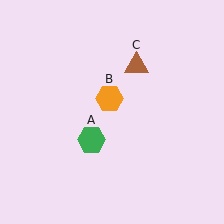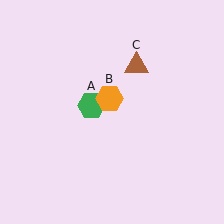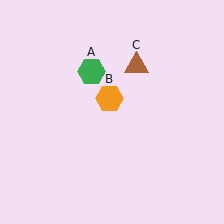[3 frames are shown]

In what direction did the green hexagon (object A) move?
The green hexagon (object A) moved up.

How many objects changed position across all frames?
1 object changed position: green hexagon (object A).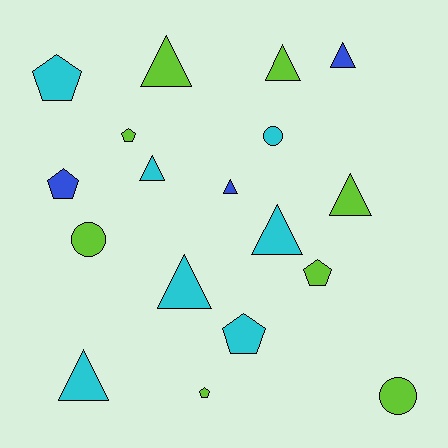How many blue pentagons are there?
There is 1 blue pentagon.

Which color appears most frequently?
Lime, with 8 objects.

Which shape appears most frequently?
Triangle, with 9 objects.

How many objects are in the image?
There are 18 objects.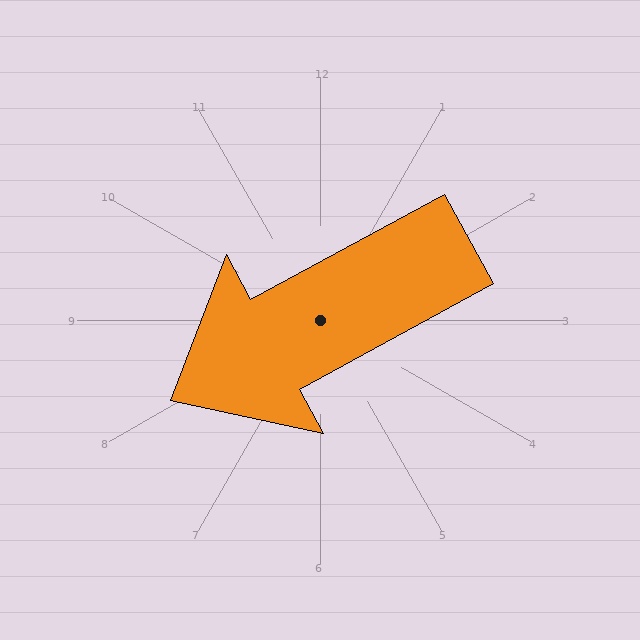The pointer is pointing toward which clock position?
Roughly 8 o'clock.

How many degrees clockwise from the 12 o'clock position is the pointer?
Approximately 242 degrees.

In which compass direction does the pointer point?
Southwest.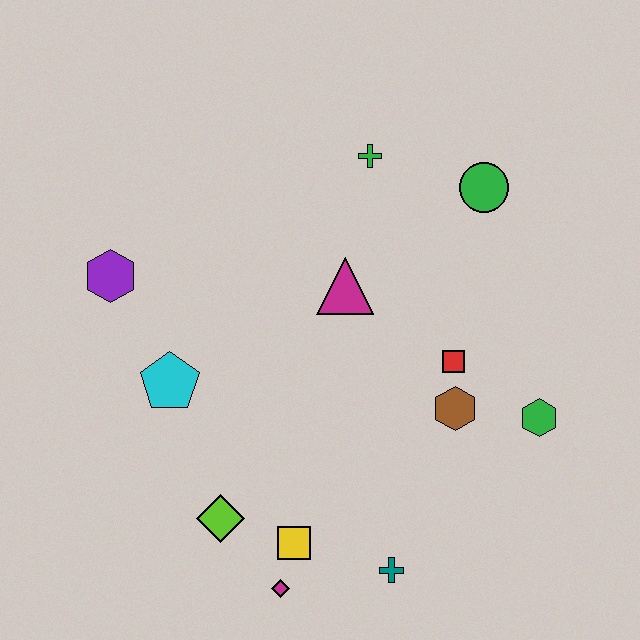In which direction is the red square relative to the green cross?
The red square is below the green cross.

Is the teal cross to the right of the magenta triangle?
Yes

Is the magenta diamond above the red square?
No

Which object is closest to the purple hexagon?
The cyan pentagon is closest to the purple hexagon.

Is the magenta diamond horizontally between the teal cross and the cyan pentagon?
Yes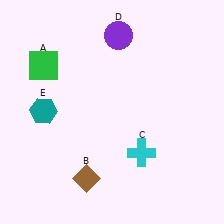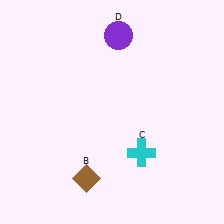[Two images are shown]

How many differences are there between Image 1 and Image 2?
There are 2 differences between the two images.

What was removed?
The green square (A), the teal hexagon (E) were removed in Image 2.